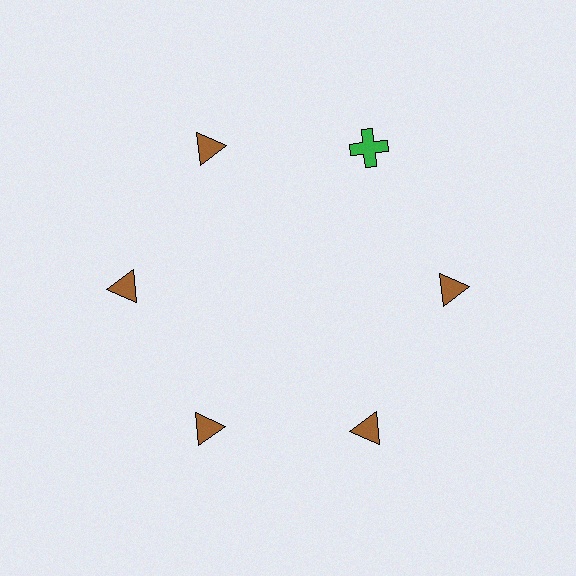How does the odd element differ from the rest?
It differs in both color (green instead of brown) and shape (cross instead of triangle).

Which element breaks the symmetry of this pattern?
The green cross at roughly the 1 o'clock position breaks the symmetry. All other shapes are brown triangles.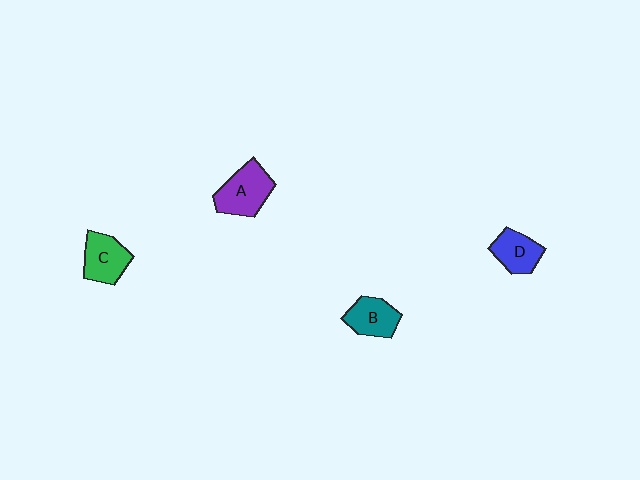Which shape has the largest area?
Shape A (purple).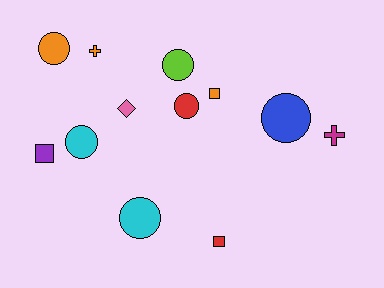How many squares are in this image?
There are 3 squares.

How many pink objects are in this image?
There is 1 pink object.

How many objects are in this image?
There are 12 objects.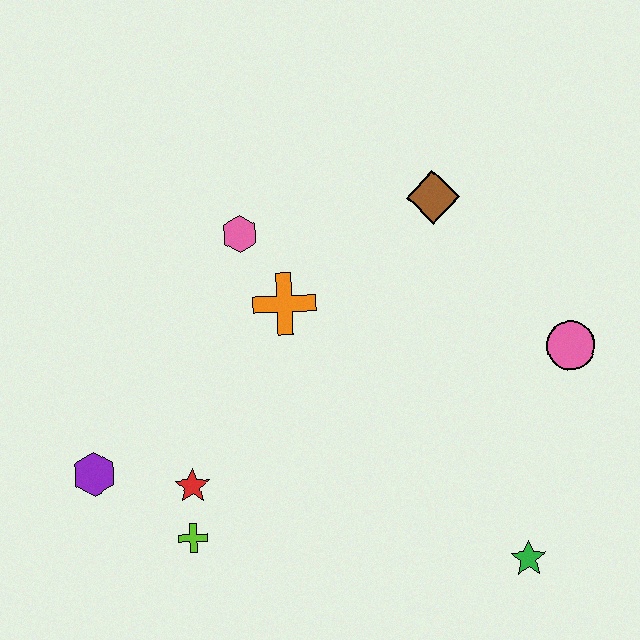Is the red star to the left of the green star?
Yes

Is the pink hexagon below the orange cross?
No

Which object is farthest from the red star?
The pink circle is farthest from the red star.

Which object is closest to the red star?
The lime cross is closest to the red star.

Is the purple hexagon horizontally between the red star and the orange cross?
No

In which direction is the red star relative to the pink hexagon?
The red star is below the pink hexagon.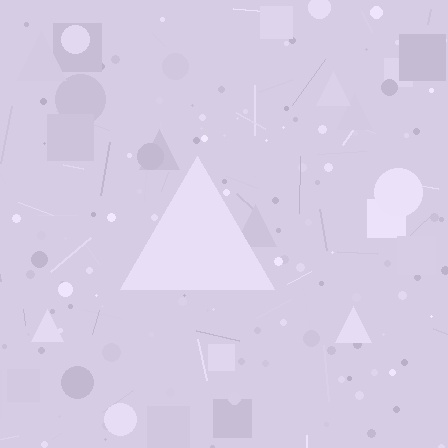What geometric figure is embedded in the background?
A triangle is embedded in the background.